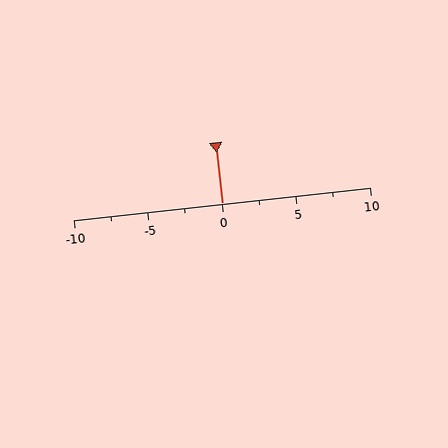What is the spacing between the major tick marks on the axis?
The major ticks are spaced 5 apart.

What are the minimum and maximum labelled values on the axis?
The axis runs from -10 to 10.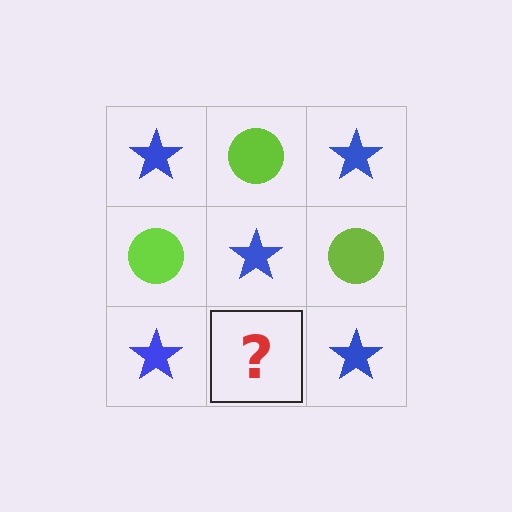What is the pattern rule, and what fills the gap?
The rule is that it alternates blue star and lime circle in a checkerboard pattern. The gap should be filled with a lime circle.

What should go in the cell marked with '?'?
The missing cell should contain a lime circle.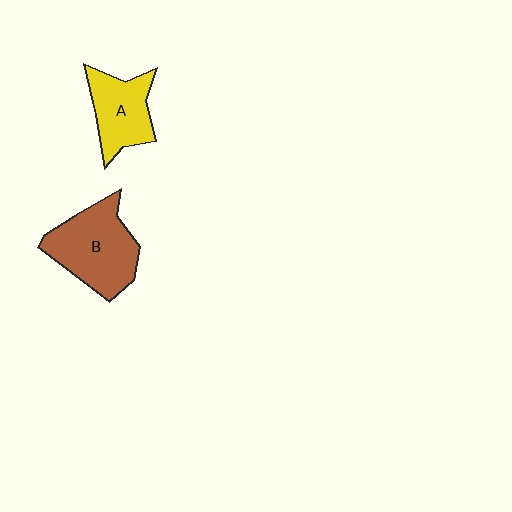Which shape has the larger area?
Shape B (brown).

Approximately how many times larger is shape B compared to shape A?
Approximately 1.4 times.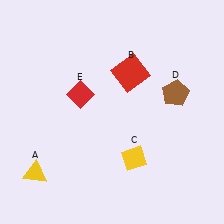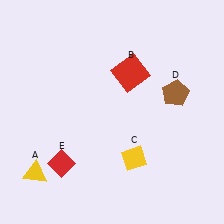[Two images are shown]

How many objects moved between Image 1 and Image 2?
1 object moved between the two images.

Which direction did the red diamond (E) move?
The red diamond (E) moved down.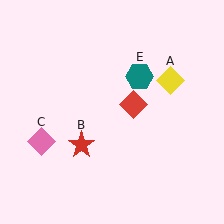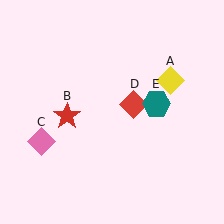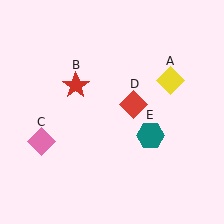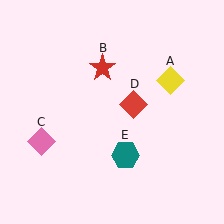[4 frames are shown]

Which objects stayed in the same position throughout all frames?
Yellow diamond (object A) and pink diamond (object C) and red diamond (object D) remained stationary.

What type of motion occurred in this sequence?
The red star (object B), teal hexagon (object E) rotated clockwise around the center of the scene.